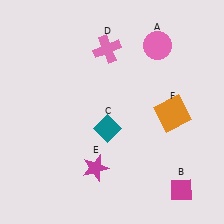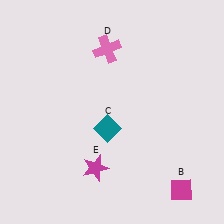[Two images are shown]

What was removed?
The orange square (F), the pink circle (A) were removed in Image 2.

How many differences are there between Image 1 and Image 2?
There are 2 differences between the two images.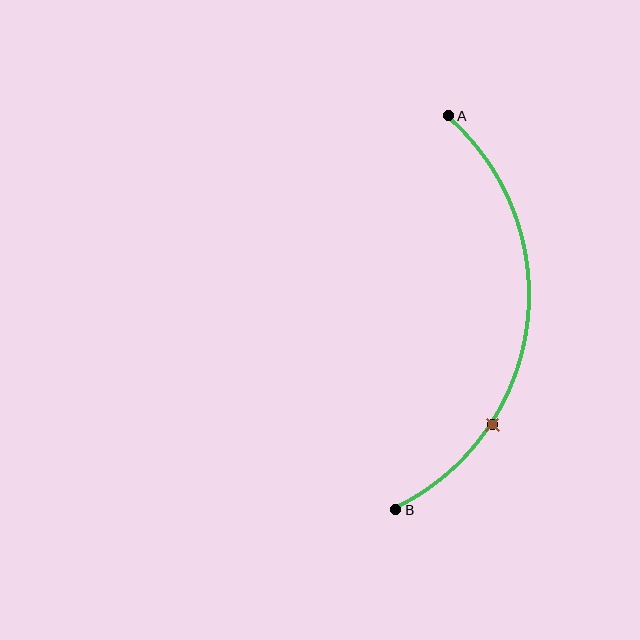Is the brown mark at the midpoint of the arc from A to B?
No. The brown mark lies on the arc but is closer to endpoint B. The arc midpoint would be at the point on the curve equidistant along the arc from both A and B.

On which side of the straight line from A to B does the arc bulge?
The arc bulges to the right of the straight line connecting A and B.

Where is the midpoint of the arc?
The arc midpoint is the point on the curve farthest from the straight line joining A and B. It sits to the right of that line.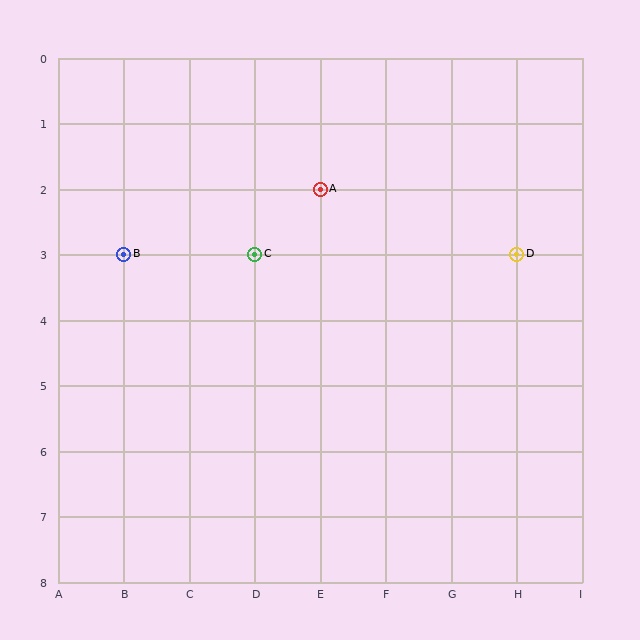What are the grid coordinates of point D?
Point D is at grid coordinates (H, 3).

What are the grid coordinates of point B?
Point B is at grid coordinates (B, 3).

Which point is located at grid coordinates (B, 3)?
Point B is at (B, 3).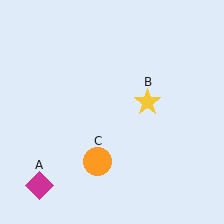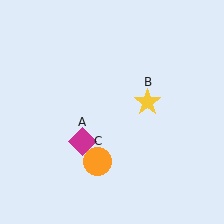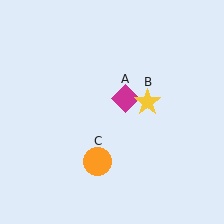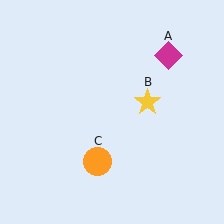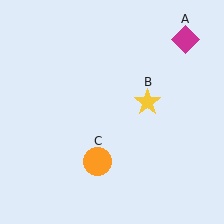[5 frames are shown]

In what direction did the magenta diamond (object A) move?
The magenta diamond (object A) moved up and to the right.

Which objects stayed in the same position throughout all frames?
Yellow star (object B) and orange circle (object C) remained stationary.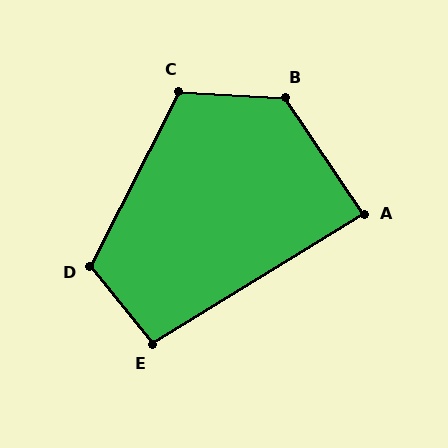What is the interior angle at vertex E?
Approximately 97 degrees (obtuse).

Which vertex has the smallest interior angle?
A, at approximately 88 degrees.